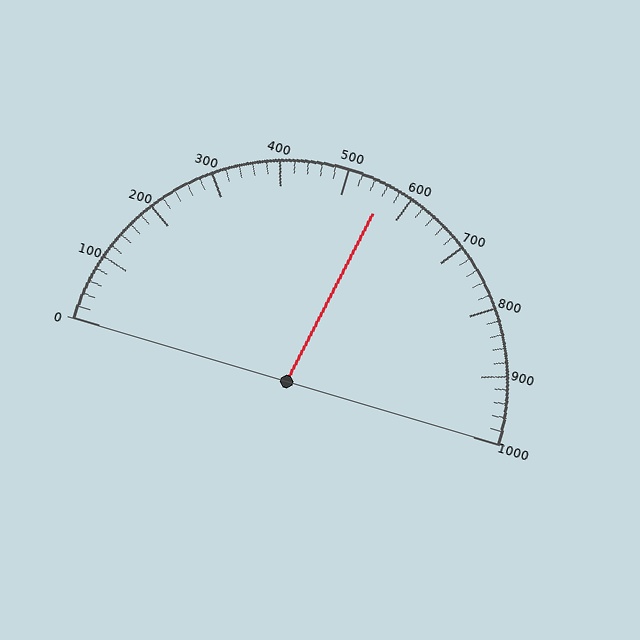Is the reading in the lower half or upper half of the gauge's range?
The reading is in the upper half of the range (0 to 1000).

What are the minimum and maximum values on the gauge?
The gauge ranges from 0 to 1000.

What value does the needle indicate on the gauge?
The needle indicates approximately 560.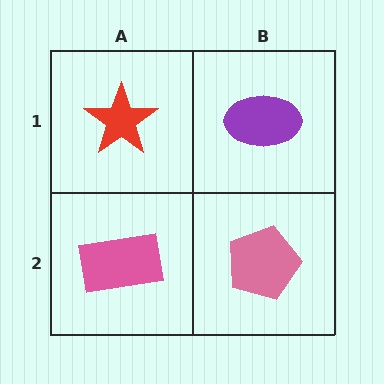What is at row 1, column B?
A purple ellipse.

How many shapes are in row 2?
2 shapes.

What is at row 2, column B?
A pink pentagon.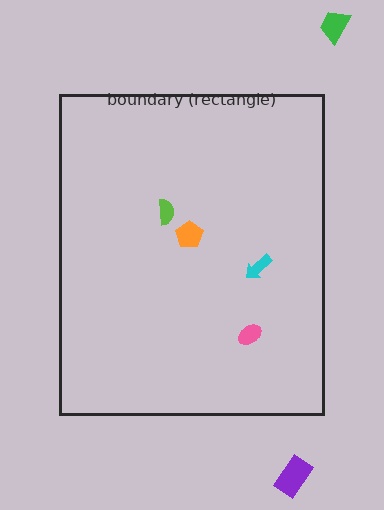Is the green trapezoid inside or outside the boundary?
Outside.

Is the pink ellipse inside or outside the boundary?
Inside.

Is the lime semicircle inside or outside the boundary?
Inside.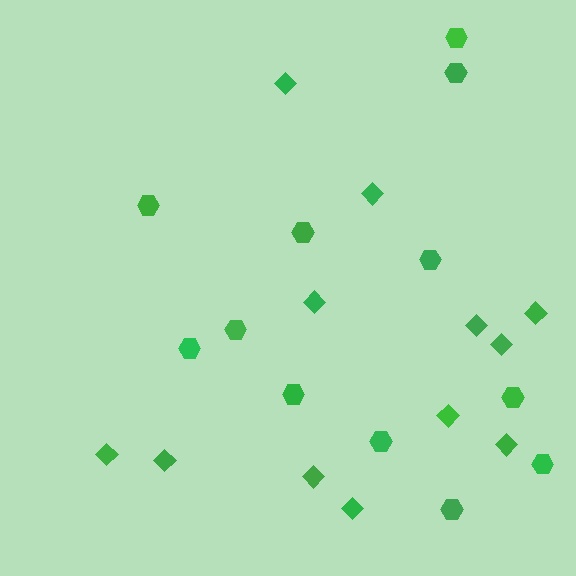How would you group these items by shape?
There are 2 groups: one group of hexagons (12) and one group of diamonds (12).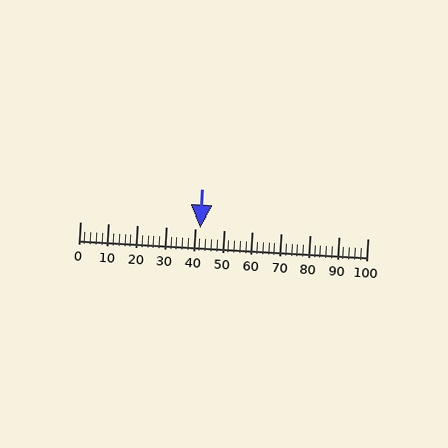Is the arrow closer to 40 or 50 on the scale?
The arrow is closer to 40.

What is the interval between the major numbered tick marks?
The major tick marks are spaced 10 units apart.